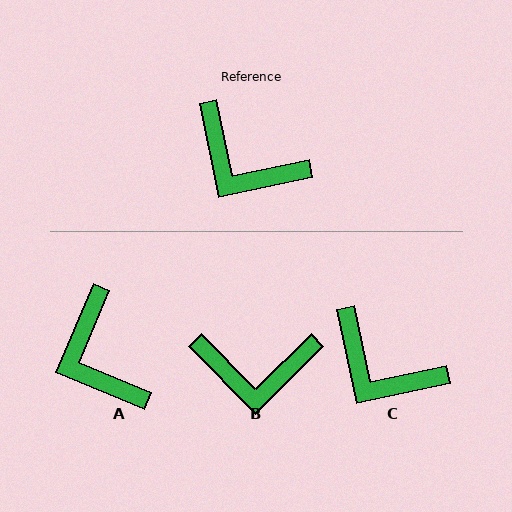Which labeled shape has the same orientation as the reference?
C.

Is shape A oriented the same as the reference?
No, it is off by about 35 degrees.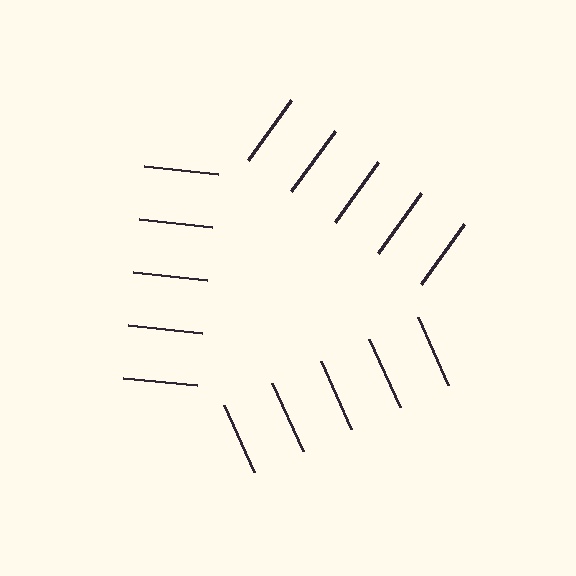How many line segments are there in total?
15 — 5 along each of the 3 edges.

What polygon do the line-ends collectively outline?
An illusory triangle — the line segments terminate on its edges but no continuous stroke is drawn.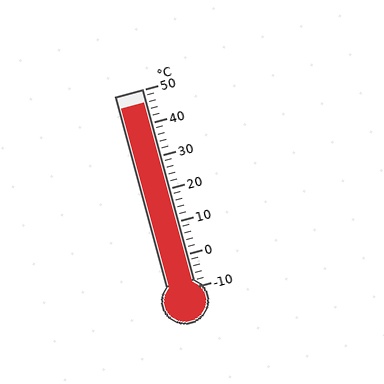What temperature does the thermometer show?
The thermometer shows approximately 46°C.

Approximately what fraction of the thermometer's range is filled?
The thermometer is filled to approximately 95% of its range.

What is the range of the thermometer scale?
The thermometer scale ranges from -10°C to 50°C.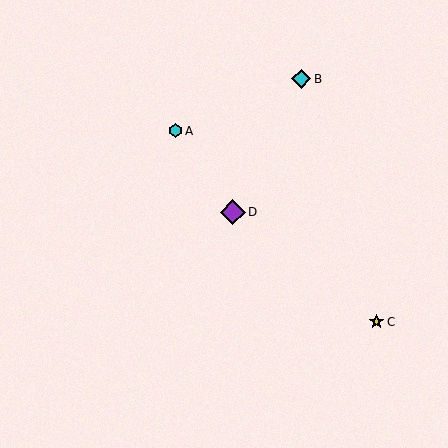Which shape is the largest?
The purple diamond (labeled D) is the largest.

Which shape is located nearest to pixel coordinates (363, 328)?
The yellow star (labeled C) at (377, 322) is nearest to that location.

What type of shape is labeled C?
Shape C is a yellow star.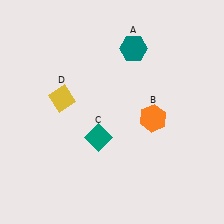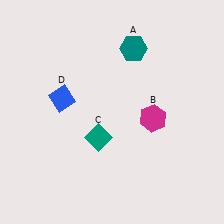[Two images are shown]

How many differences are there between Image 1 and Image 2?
There are 2 differences between the two images.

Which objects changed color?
B changed from orange to magenta. D changed from yellow to blue.